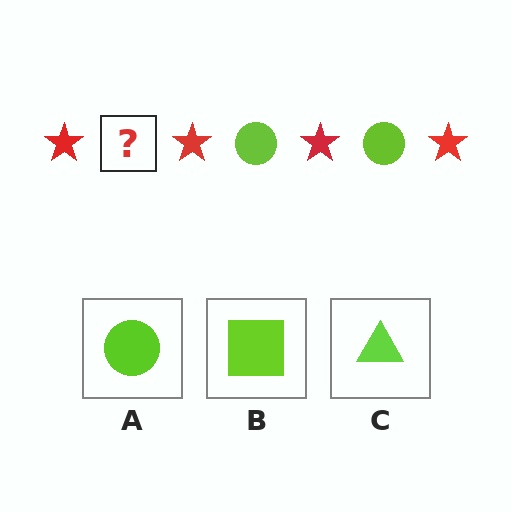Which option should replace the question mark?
Option A.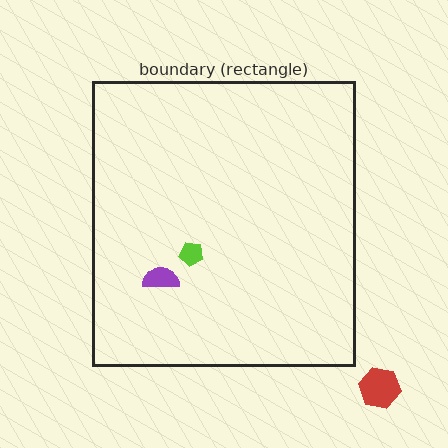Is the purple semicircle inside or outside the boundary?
Inside.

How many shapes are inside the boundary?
2 inside, 1 outside.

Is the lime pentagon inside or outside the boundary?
Inside.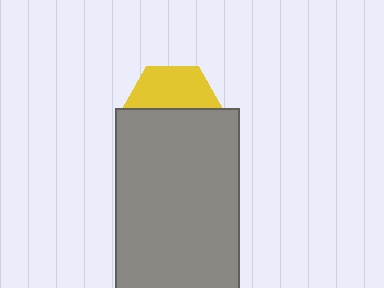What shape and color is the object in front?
The object in front is a gray rectangle.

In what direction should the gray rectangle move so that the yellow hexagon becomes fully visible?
The gray rectangle should move down. That is the shortest direction to clear the overlap and leave the yellow hexagon fully visible.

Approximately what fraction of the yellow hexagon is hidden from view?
Roughly 55% of the yellow hexagon is hidden behind the gray rectangle.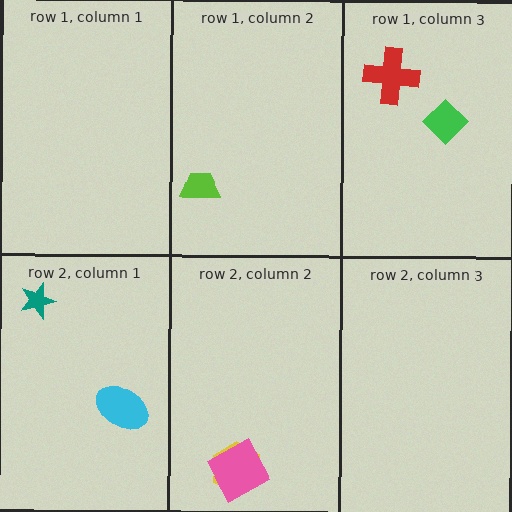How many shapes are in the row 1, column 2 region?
1.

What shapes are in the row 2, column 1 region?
The teal star, the cyan ellipse.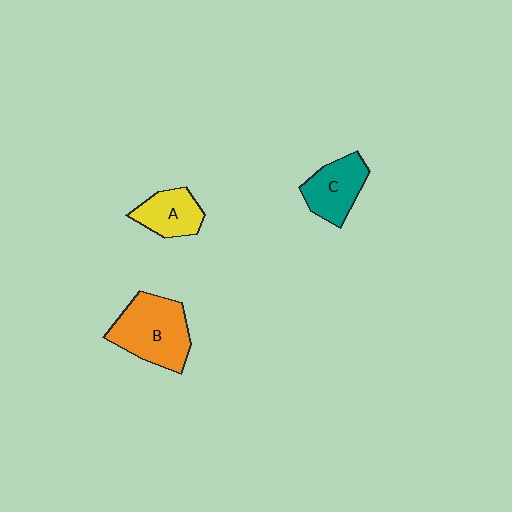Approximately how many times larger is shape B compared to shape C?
Approximately 1.5 times.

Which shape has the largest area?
Shape B (orange).